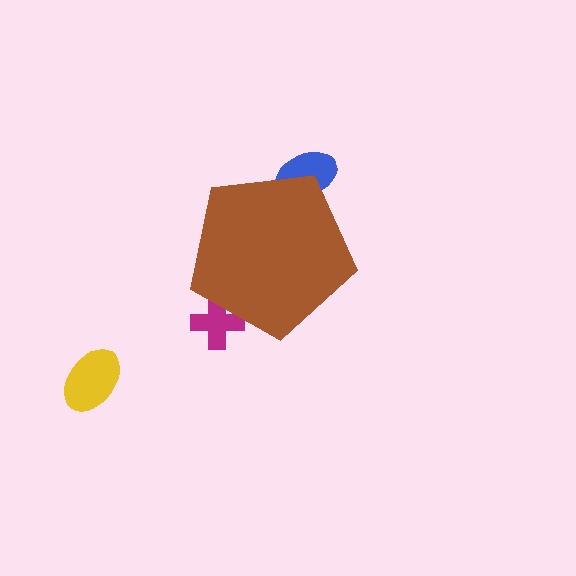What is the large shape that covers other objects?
A brown pentagon.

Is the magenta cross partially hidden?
Yes, the magenta cross is partially hidden behind the brown pentagon.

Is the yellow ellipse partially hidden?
No, the yellow ellipse is fully visible.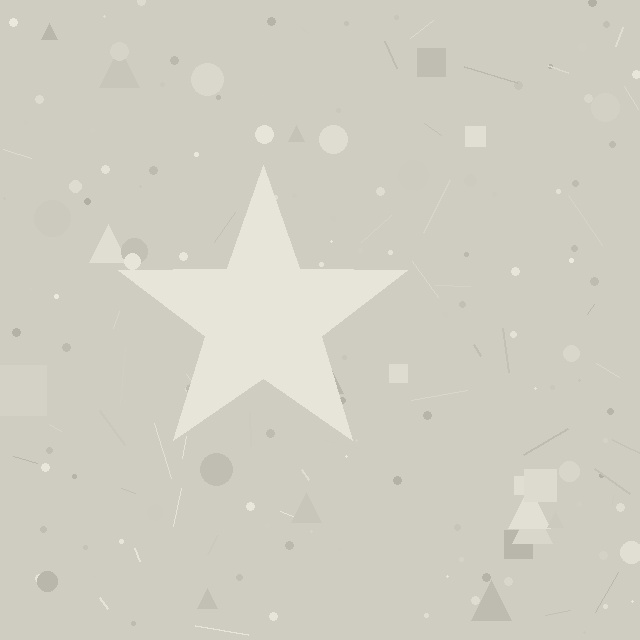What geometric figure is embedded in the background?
A star is embedded in the background.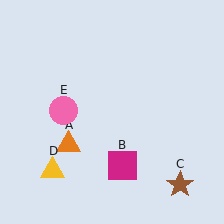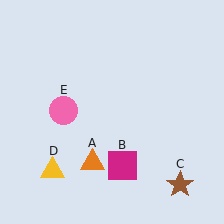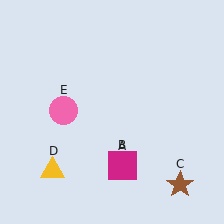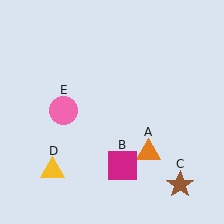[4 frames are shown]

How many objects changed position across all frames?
1 object changed position: orange triangle (object A).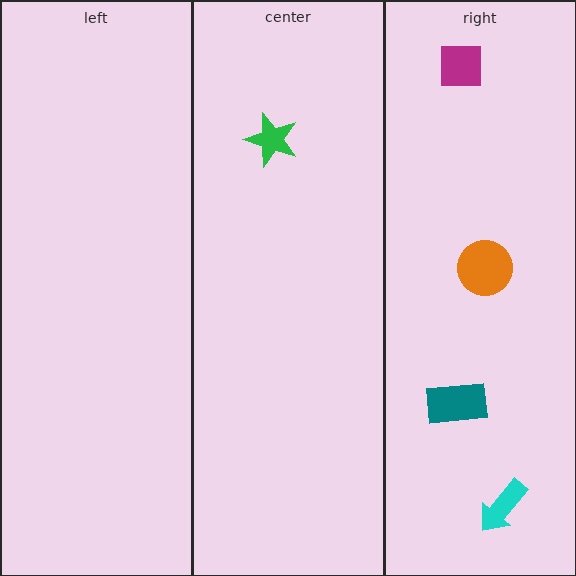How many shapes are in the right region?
4.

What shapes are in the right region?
The cyan arrow, the teal rectangle, the magenta square, the orange circle.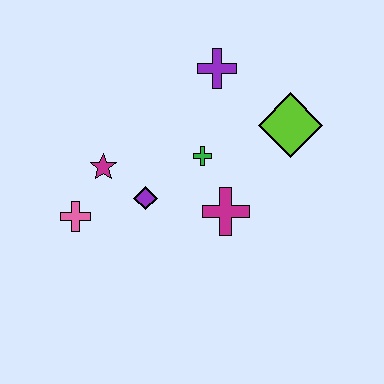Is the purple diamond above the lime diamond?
No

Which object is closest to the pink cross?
The magenta star is closest to the pink cross.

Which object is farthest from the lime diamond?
The pink cross is farthest from the lime diamond.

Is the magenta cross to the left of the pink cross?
No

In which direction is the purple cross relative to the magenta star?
The purple cross is to the right of the magenta star.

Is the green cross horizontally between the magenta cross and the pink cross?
Yes